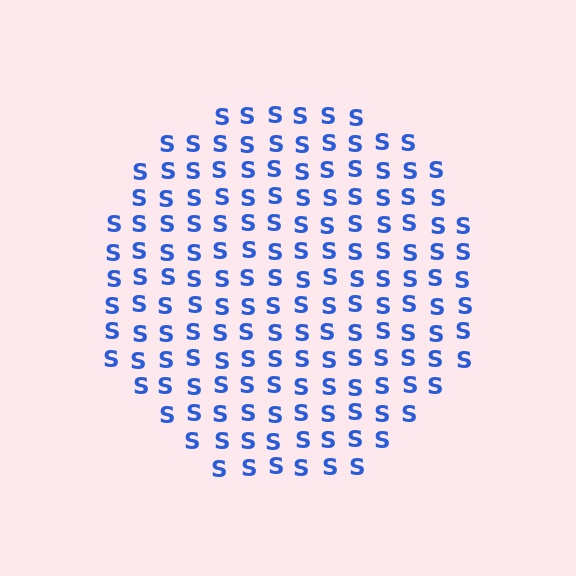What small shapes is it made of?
It is made of small letter S's.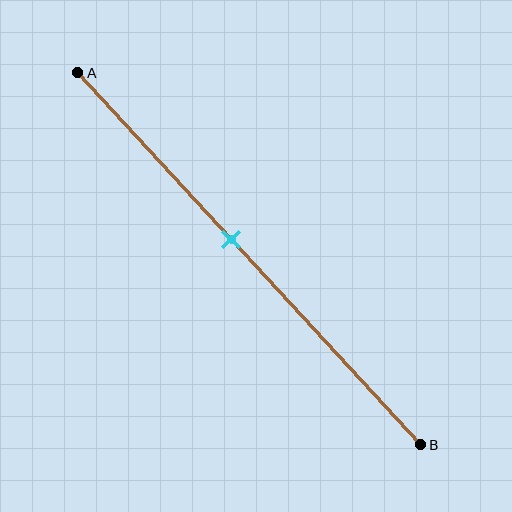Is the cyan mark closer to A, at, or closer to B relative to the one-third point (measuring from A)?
The cyan mark is closer to point B than the one-third point of segment AB.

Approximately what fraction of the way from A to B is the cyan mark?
The cyan mark is approximately 45% of the way from A to B.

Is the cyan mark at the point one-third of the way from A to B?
No, the mark is at about 45% from A, not at the 33% one-third point.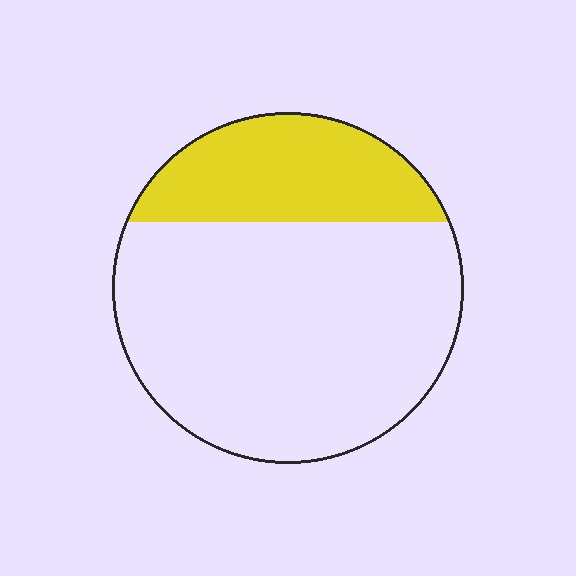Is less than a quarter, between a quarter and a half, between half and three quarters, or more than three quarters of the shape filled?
Between a quarter and a half.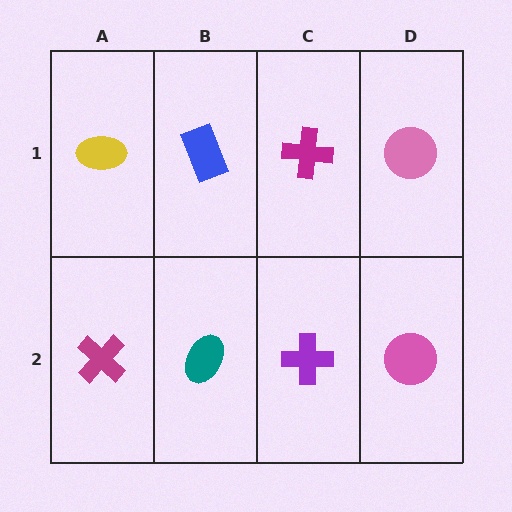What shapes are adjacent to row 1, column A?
A magenta cross (row 2, column A), a blue rectangle (row 1, column B).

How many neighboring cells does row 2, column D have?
2.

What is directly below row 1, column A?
A magenta cross.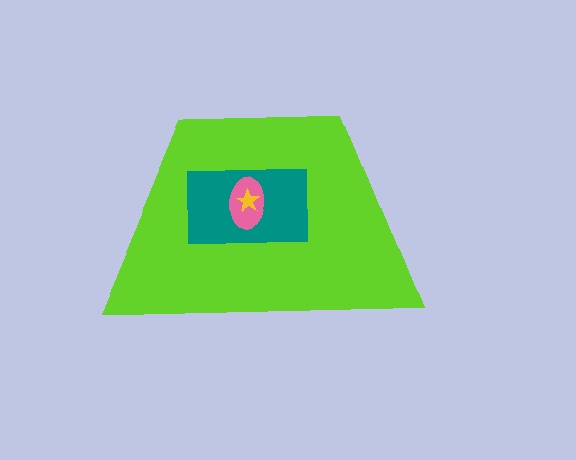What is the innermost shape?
The yellow star.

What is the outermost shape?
The lime trapezoid.